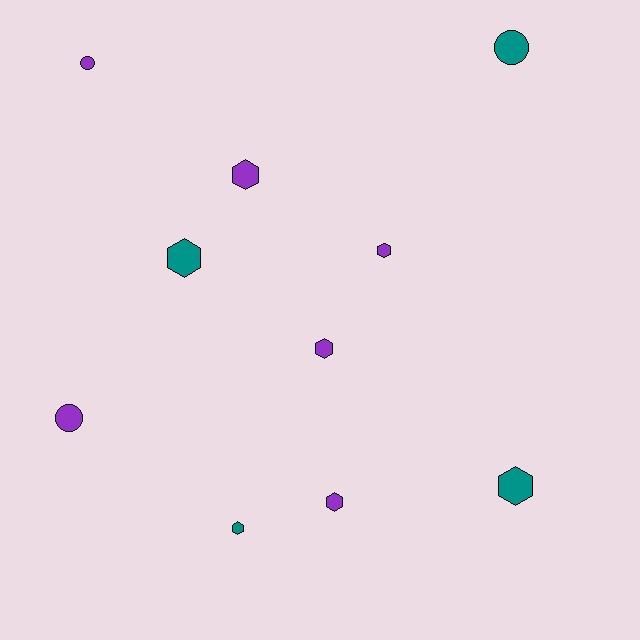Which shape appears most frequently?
Hexagon, with 7 objects.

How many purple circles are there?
There are 2 purple circles.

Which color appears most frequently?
Purple, with 6 objects.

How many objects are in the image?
There are 10 objects.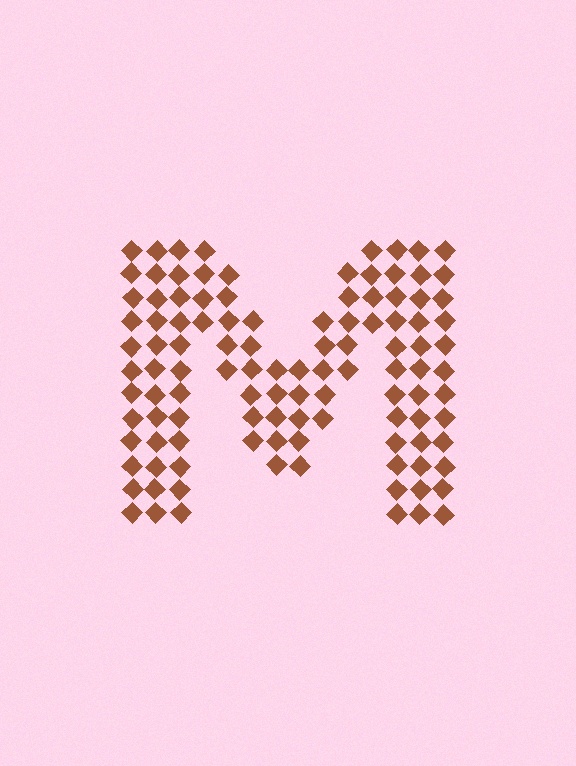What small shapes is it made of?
It is made of small diamonds.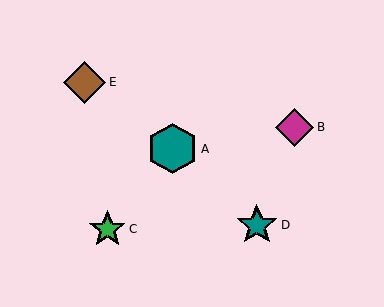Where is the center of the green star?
The center of the green star is at (107, 229).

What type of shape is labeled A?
Shape A is a teal hexagon.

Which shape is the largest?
The teal hexagon (labeled A) is the largest.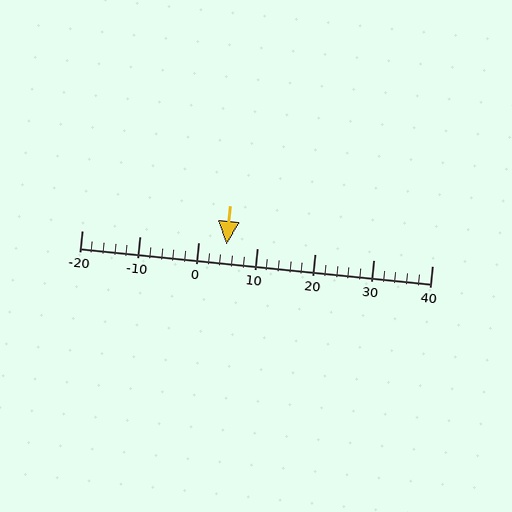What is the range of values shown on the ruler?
The ruler shows values from -20 to 40.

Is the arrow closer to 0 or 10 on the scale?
The arrow is closer to 0.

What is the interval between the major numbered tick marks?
The major tick marks are spaced 10 units apart.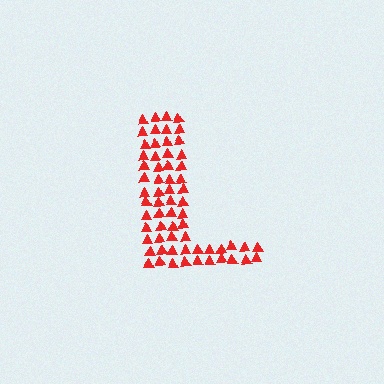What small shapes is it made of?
It is made of small triangles.